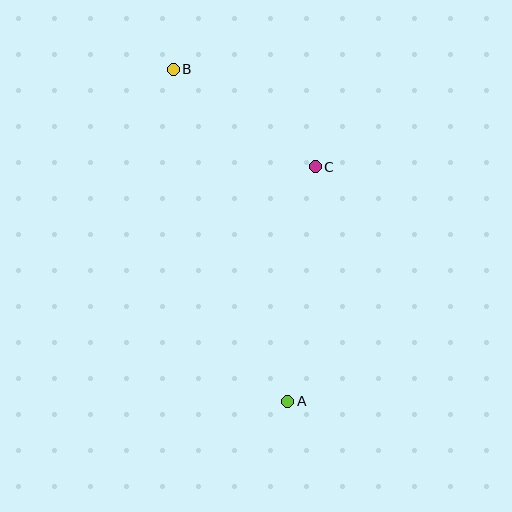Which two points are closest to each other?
Points B and C are closest to each other.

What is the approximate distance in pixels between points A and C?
The distance between A and C is approximately 236 pixels.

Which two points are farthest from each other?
Points A and B are farthest from each other.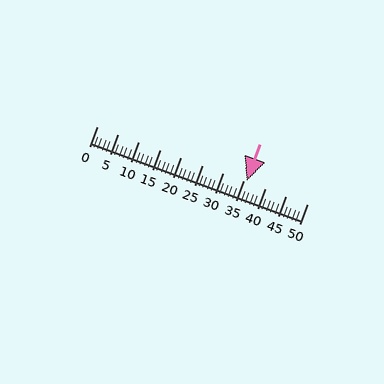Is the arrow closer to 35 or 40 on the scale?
The arrow is closer to 35.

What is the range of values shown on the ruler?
The ruler shows values from 0 to 50.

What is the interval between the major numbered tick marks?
The major tick marks are spaced 5 units apart.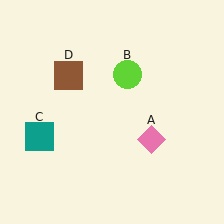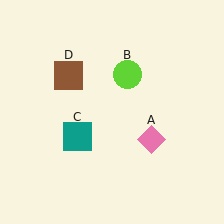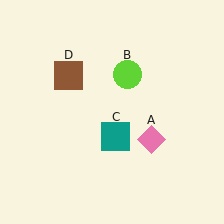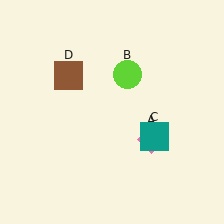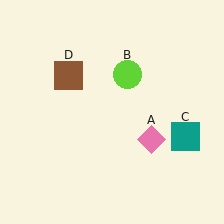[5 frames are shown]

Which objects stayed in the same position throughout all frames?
Pink diamond (object A) and lime circle (object B) and brown square (object D) remained stationary.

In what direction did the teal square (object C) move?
The teal square (object C) moved right.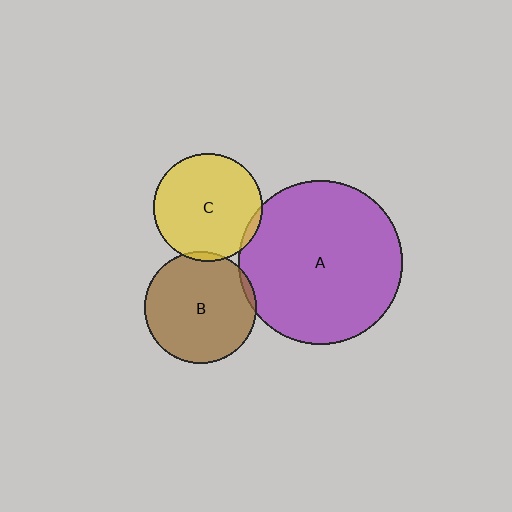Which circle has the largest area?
Circle A (purple).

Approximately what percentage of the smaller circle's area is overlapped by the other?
Approximately 5%.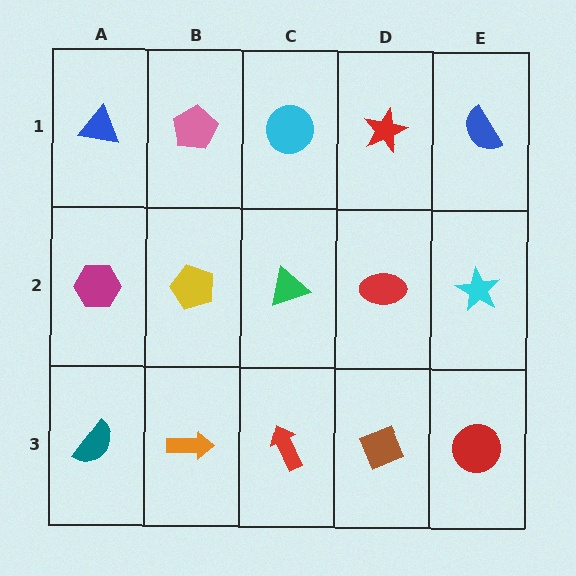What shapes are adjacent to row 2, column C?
A cyan circle (row 1, column C), a red arrow (row 3, column C), a yellow pentagon (row 2, column B), a red ellipse (row 2, column D).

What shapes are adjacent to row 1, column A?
A magenta hexagon (row 2, column A), a pink pentagon (row 1, column B).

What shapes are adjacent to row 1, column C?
A green triangle (row 2, column C), a pink pentagon (row 1, column B), a red star (row 1, column D).